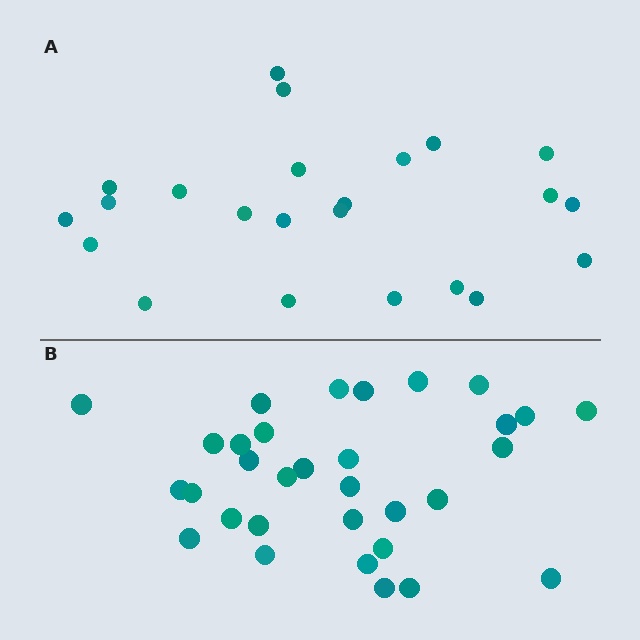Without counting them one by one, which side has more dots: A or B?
Region B (the bottom region) has more dots.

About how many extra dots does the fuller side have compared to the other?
Region B has roughly 8 or so more dots than region A.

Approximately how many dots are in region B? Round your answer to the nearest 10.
About 30 dots. (The exact count is 32, which rounds to 30.)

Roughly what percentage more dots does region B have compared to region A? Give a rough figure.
About 40% more.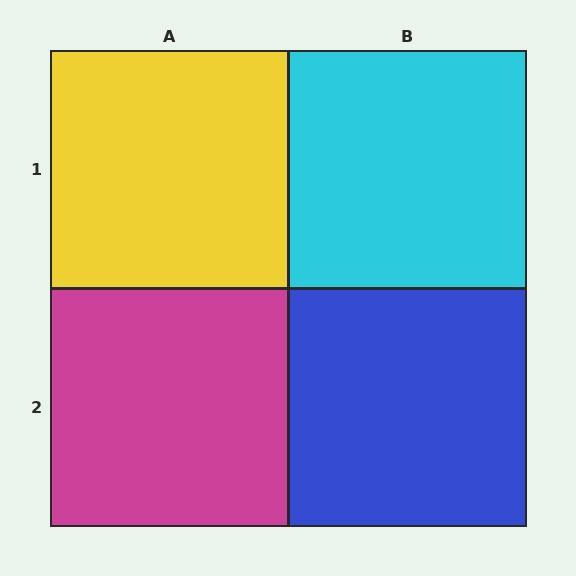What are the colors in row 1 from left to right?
Yellow, cyan.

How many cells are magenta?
1 cell is magenta.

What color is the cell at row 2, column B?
Blue.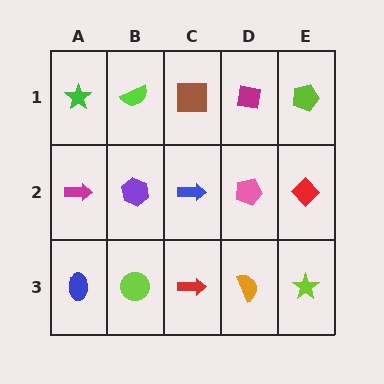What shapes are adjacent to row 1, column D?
A pink pentagon (row 2, column D), a brown square (row 1, column C), a lime pentagon (row 1, column E).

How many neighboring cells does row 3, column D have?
3.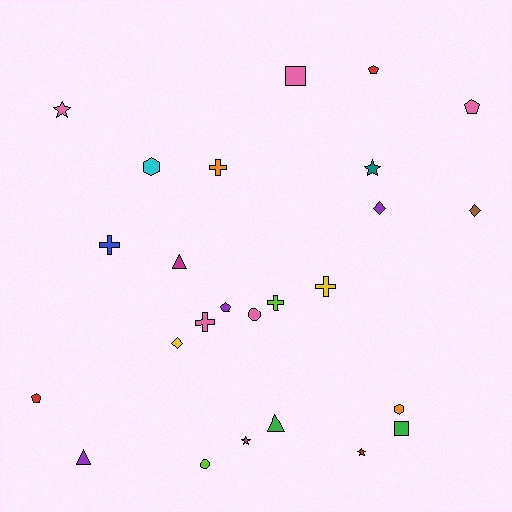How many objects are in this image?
There are 25 objects.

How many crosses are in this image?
There are 5 crosses.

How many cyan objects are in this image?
There is 1 cyan object.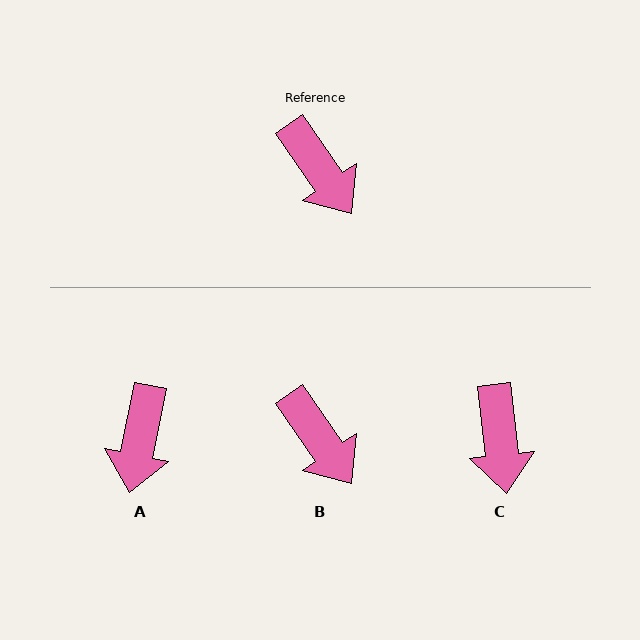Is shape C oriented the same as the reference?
No, it is off by about 28 degrees.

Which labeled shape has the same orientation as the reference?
B.